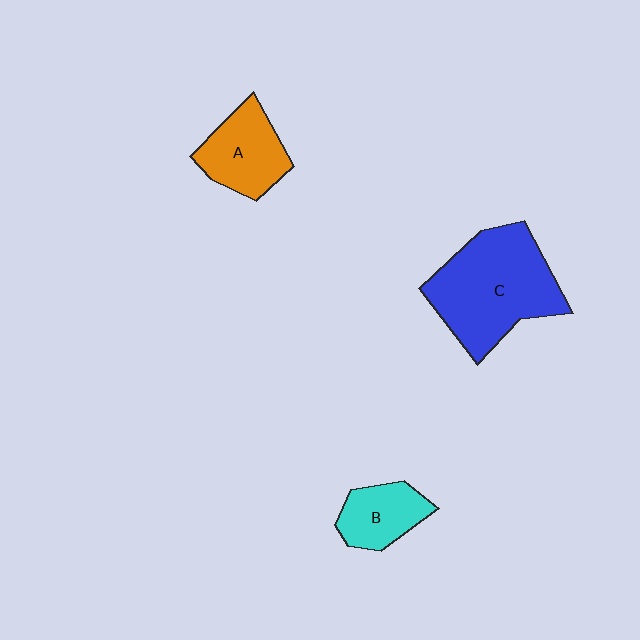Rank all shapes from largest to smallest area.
From largest to smallest: C (blue), A (orange), B (cyan).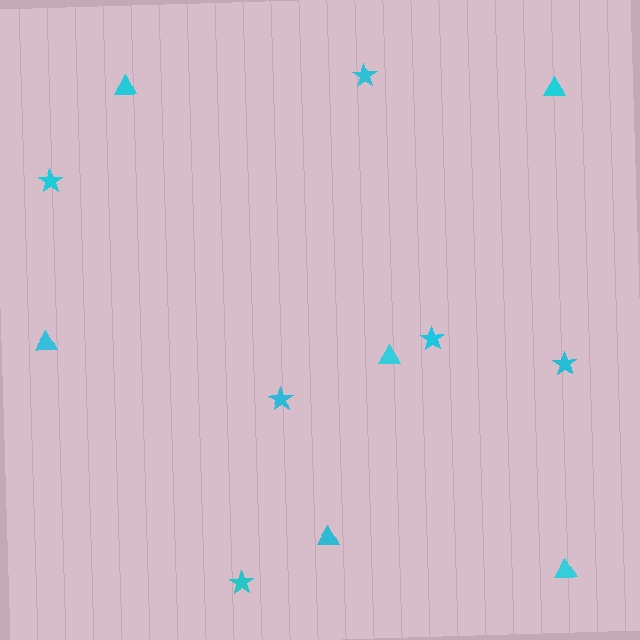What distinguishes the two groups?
There are 2 groups: one group of stars (6) and one group of triangles (6).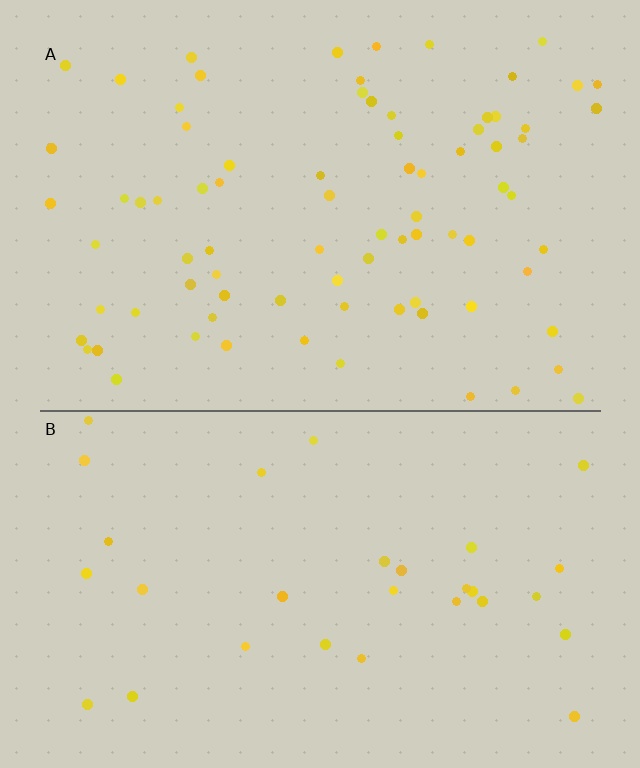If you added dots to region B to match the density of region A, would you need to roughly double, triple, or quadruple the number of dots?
Approximately triple.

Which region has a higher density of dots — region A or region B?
A (the top).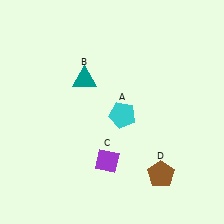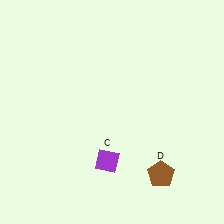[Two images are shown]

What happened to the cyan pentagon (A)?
The cyan pentagon (A) was removed in Image 2. It was in the bottom-right area of Image 1.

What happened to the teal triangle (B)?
The teal triangle (B) was removed in Image 2. It was in the top-left area of Image 1.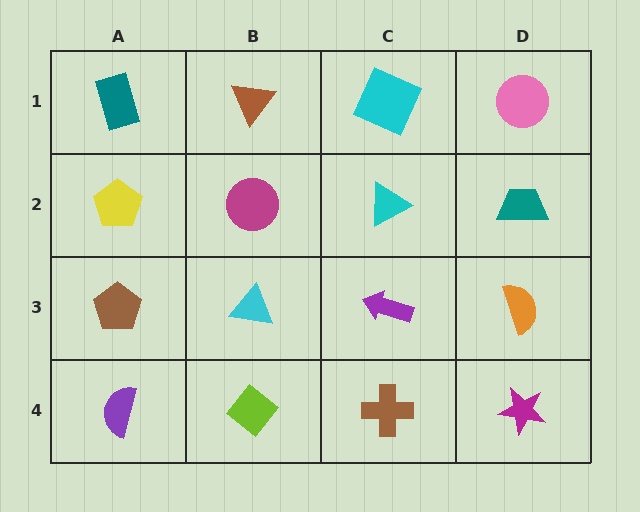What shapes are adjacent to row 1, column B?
A magenta circle (row 2, column B), a teal rectangle (row 1, column A), a cyan square (row 1, column C).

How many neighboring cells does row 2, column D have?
3.